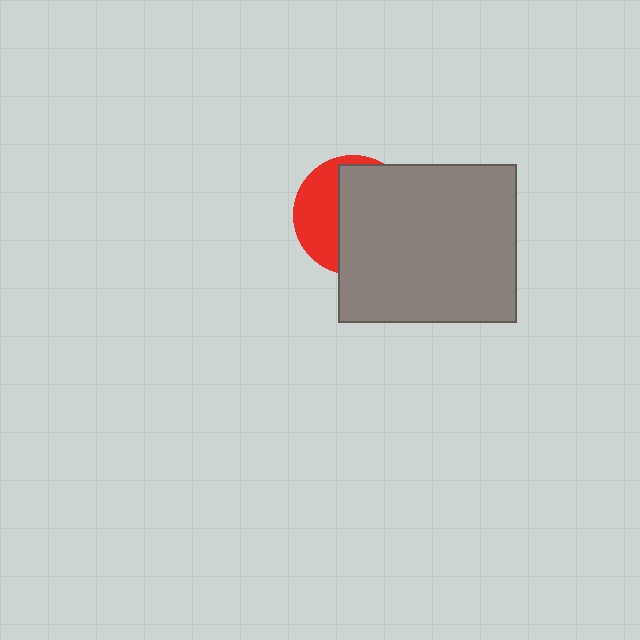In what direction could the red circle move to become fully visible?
The red circle could move left. That would shift it out from behind the gray rectangle entirely.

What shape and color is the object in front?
The object in front is a gray rectangle.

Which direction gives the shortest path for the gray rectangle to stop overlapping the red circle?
Moving right gives the shortest separation.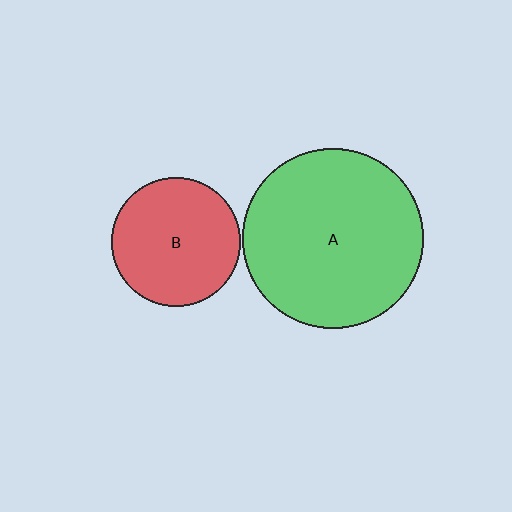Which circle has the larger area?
Circle A (green).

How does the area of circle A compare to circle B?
Approximately 1.9 times.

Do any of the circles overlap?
No, none of the circles overlap.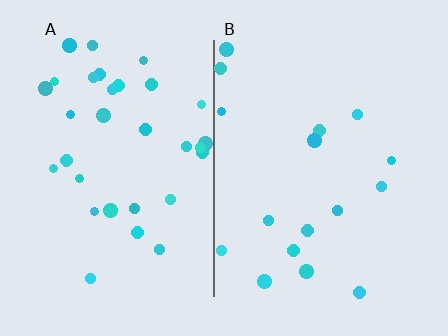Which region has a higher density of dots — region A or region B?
A (the left).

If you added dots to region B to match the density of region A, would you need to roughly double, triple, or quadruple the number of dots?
Approximately double.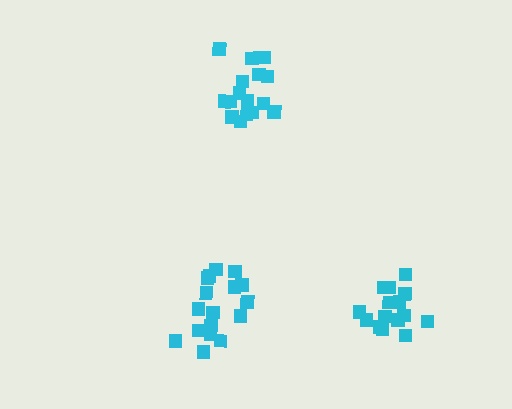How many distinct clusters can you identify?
There are 3 distinct clusters.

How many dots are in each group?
Group 1: 17 dots, Group 2: 15 dots, Group 3: 17 dots (49 total).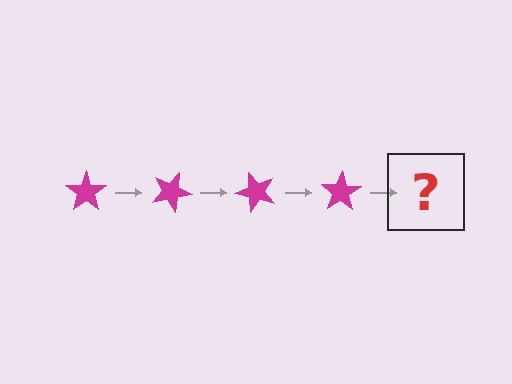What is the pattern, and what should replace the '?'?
The pattern is that the star rotates 25 degrees each step. The '?' should be a magenta star rotated 100 degrees.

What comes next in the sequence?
The next element should be a magenta star rotated 100 degrees.